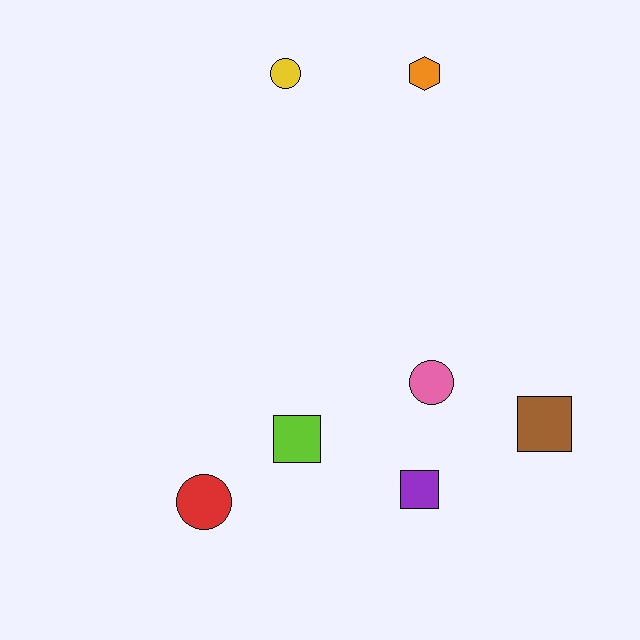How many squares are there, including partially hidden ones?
There are 3 squares.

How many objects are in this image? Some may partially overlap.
There are 7 objects.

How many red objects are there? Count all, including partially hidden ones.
There is 1 red object.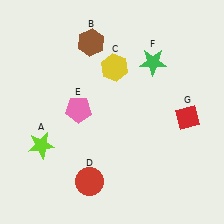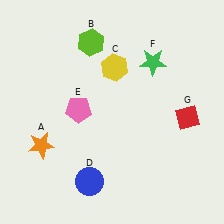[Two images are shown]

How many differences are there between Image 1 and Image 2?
There are 3 differences between the two images.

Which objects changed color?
A changed from lime to orange. B changed from brown to lime. D changed from red to blue.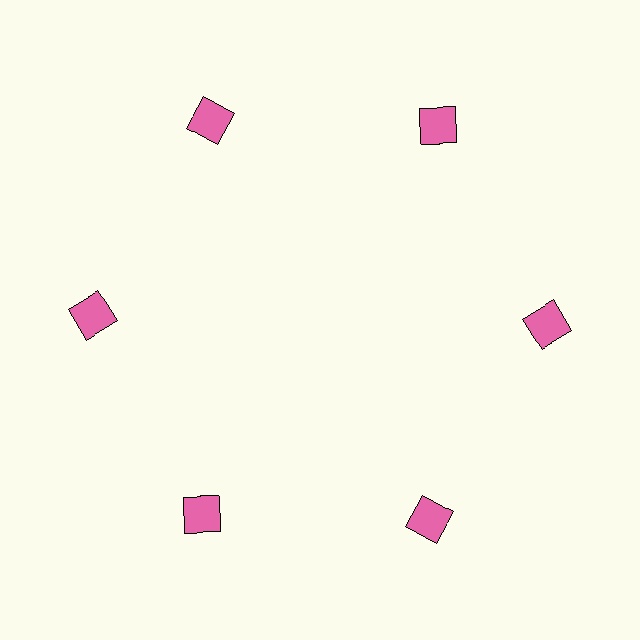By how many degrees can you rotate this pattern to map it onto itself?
The pattern maps onto itself every 60 degrees of rotation.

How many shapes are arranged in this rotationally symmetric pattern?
There are 6 shapes, arranged in 6 groups of 1.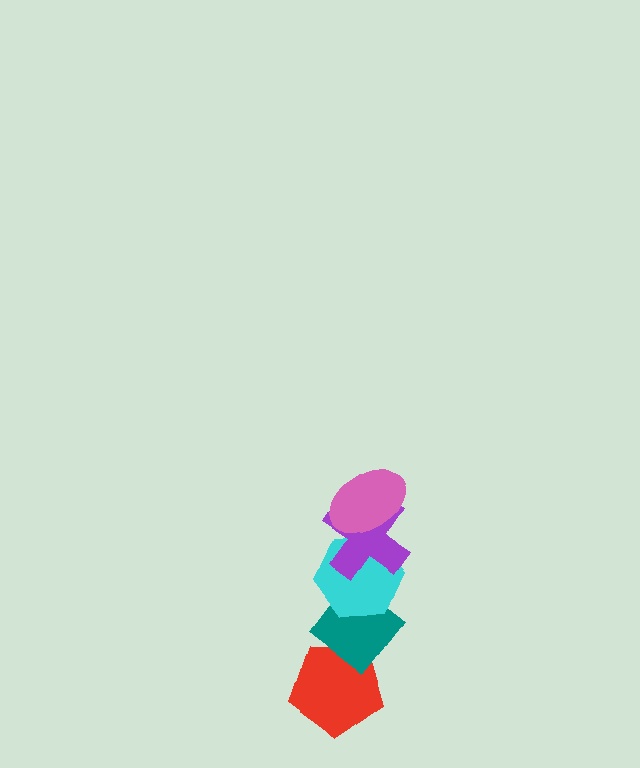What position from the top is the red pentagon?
The red pentagon is 5th from the top.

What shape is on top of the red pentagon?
The teal diamond is on top of the red pentagon.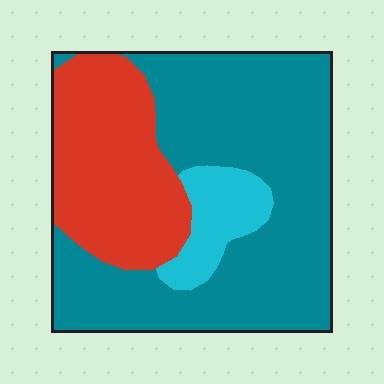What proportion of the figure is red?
Red covers 29% of the figure.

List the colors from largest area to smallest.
From largest to smallest: teal, red, cyan.